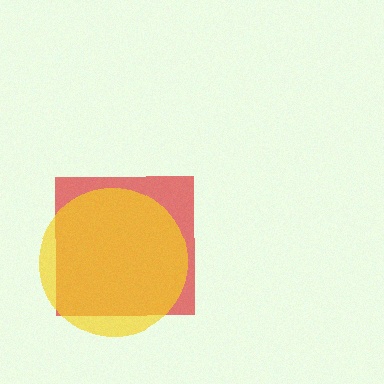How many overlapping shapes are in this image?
There are 2 overlapping shapes in the image.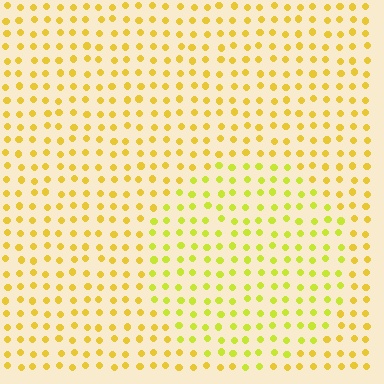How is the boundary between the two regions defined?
The boundary is defined purely by a slight shift in hue (about 22 degrees). Spacing, size, and orientation are identical on both sides.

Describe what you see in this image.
The image is filled with small yellow elements in a uniform arrangement. A circle-shaped region is visible where the elements are tinted to a slightly different hue, forming a subtle color boundary.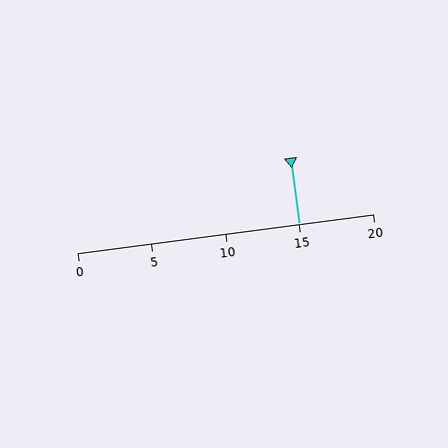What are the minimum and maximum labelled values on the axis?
The axis runs from 0 to 20.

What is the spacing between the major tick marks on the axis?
The major ticks are spaced 5 apart.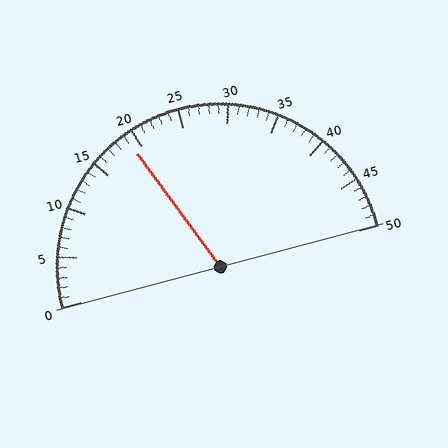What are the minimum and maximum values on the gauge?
The gauge ranges from 0 to 50.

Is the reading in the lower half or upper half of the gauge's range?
The reading is in the lower half of the range (0 to 50).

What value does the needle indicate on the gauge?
The needle indicates approximately 19.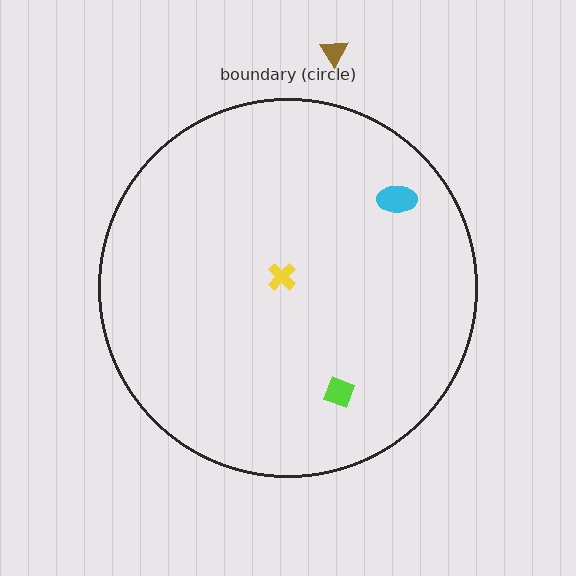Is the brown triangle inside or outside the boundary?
Outside.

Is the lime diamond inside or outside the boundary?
Inside.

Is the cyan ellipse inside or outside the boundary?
Inside.